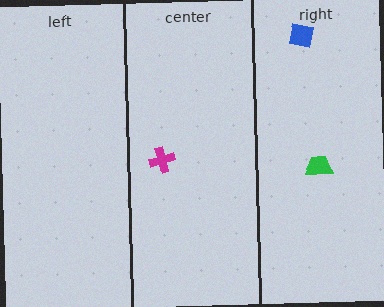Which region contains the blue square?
The right region.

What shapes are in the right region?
The green trapezoid, the blue square.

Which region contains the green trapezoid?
The right region.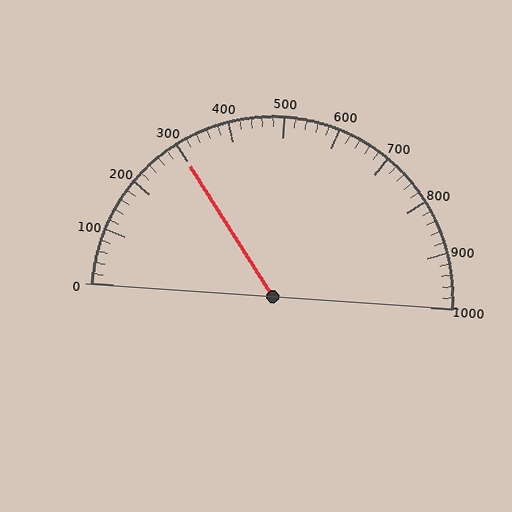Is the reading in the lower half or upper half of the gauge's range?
The reading is in the lower half of the range (0 to 1000).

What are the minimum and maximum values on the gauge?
The gauge ranges from 0 to 1000.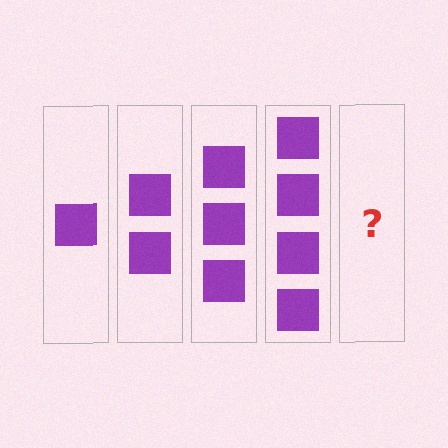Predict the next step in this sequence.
The next step is 5 squares.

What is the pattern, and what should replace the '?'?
The pattern is that each step adds one more square. The '?' should be 5 squares.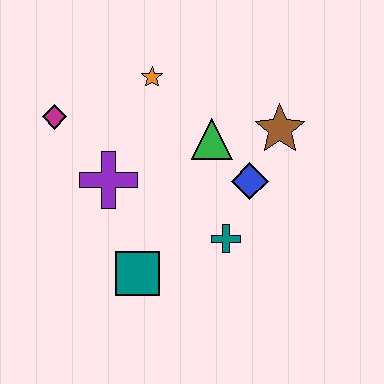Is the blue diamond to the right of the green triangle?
Yes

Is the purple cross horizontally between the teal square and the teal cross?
No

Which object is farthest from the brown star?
The magenta diamond is farthest from the brown star.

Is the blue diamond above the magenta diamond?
No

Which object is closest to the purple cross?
The magenta diamond is closest to the purple cross.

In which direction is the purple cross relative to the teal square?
The purple cross is above the teal square.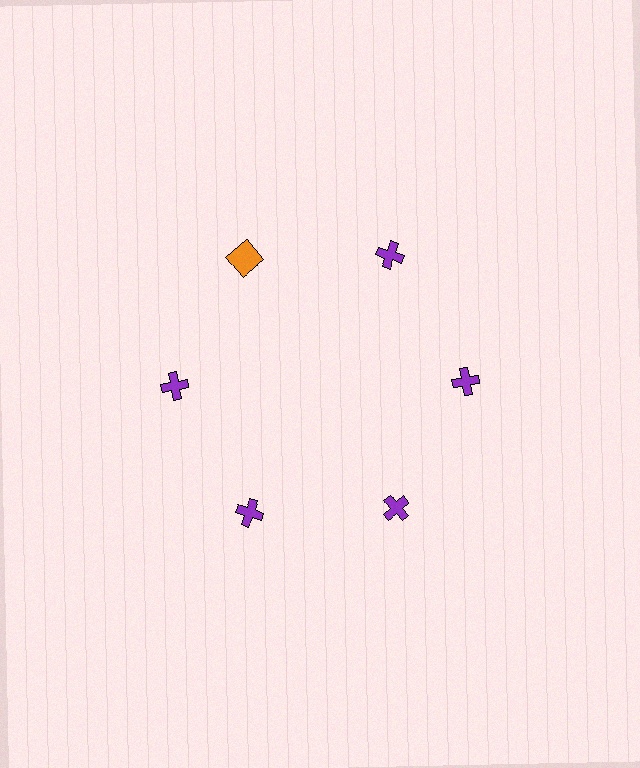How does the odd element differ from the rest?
It differs in both color (orange instead of purple) and shape (square instead of cross).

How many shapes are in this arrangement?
There are 6 shapes arranged in a ring pattern.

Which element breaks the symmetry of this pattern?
The orange square at roughly the 11 o'clock position breaks the symmetry. All other shapes are purple crosses.